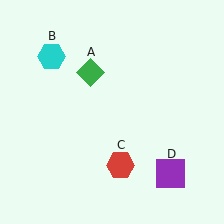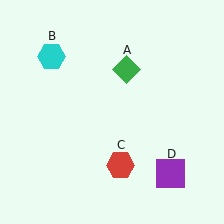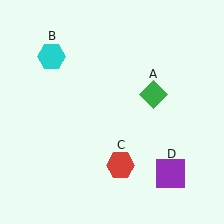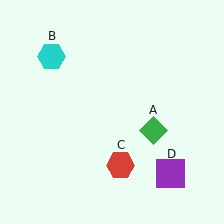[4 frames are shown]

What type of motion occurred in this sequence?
The green diamond (object A) rotated clockwise around the center of the scene.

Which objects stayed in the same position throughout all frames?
Cyan hexagon (object B) and red hexagon (object C) and purple square (object D) remained stationary.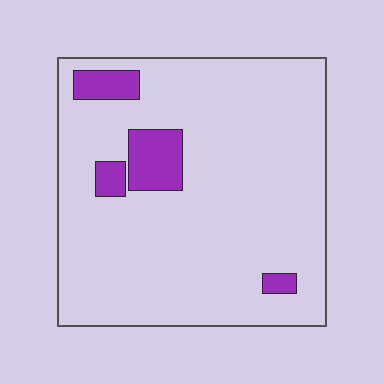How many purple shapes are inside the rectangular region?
4.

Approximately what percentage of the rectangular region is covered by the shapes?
Approximately 10%.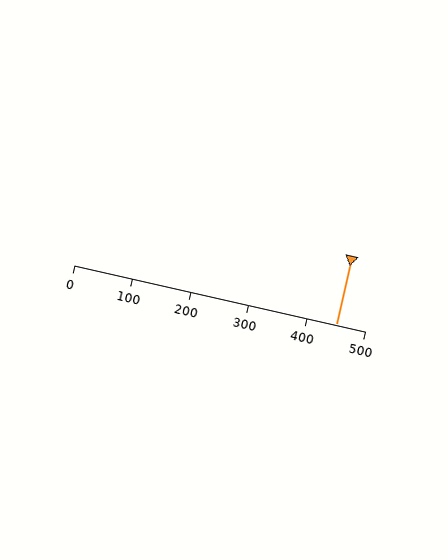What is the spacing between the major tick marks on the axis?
The major ticks are spaced 100 apart.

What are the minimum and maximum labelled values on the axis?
The axis runs from 0 to 500.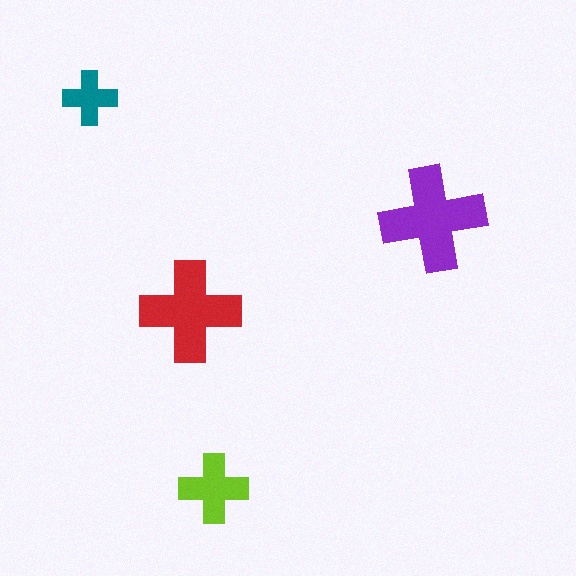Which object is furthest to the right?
The purple cross is rightmost.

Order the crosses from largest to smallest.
the purple one, the red one, the lime one, the teal one.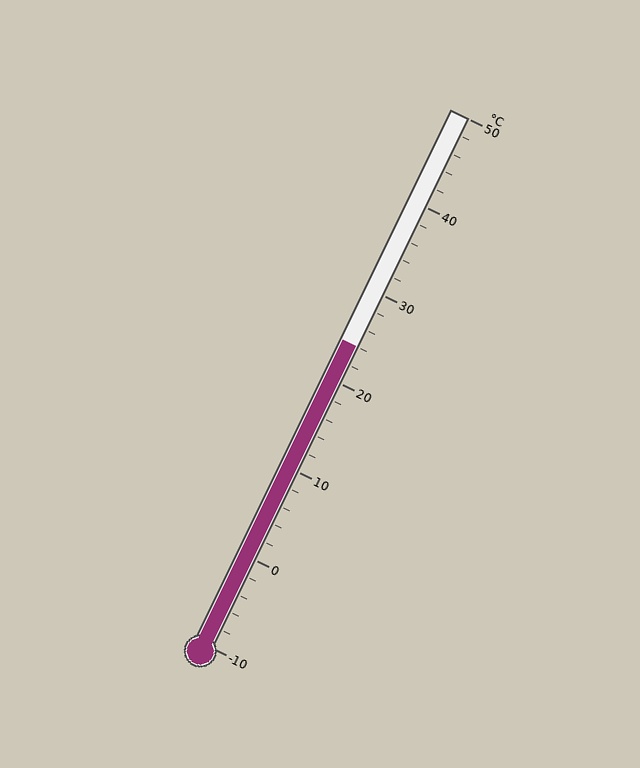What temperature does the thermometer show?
The thermometer shows approximately 24°C.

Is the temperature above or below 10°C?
The temperature is above 10°C.